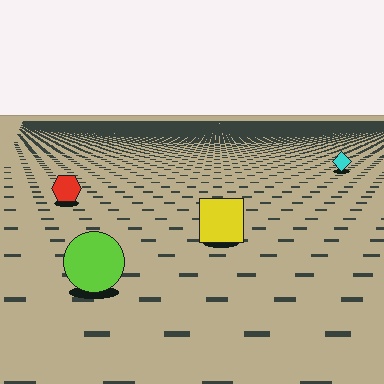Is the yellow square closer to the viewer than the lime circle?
No. The lime circle is closer — you can tell from the texture gradient: the ground texture is coarser near it.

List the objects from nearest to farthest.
From nearest to farthest: the lime circle, the yellow square, the red hexagon, the cyan diamond.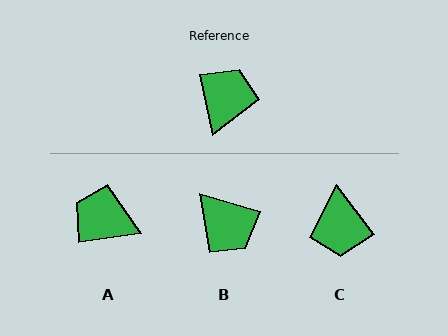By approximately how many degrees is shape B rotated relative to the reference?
Approximately 118 degrees clockwise.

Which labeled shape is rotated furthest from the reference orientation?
C, about 154 degrees away.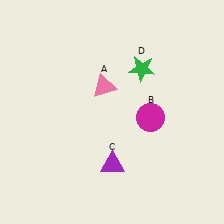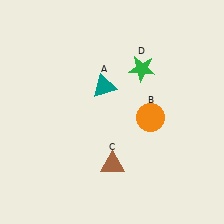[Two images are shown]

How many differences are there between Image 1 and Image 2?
There are 3 differences between the two images.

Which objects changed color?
A changed from pink to teal. B changed from magenta to orange. C changed from purple to brown.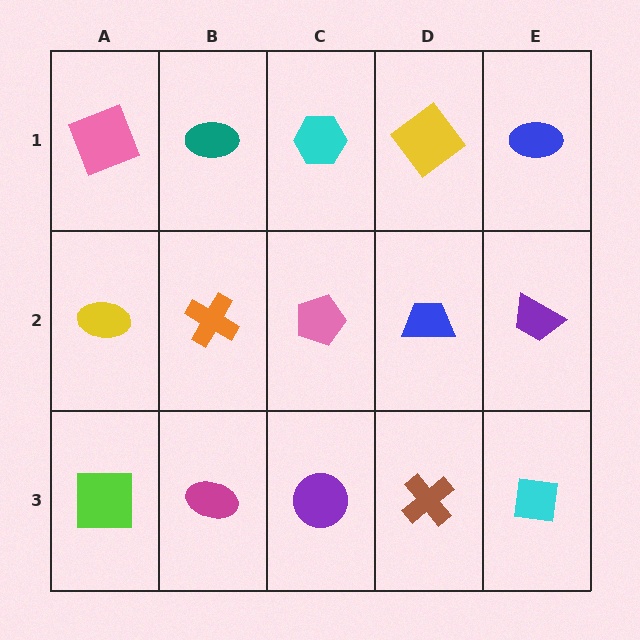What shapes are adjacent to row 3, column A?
A yellow ellipse (row 2, column A), a magenta ellipse (row 3, column B).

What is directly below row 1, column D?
A blue trapezoid.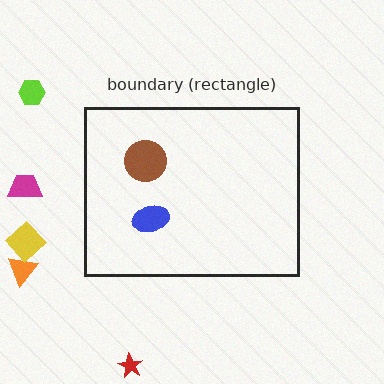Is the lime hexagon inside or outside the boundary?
Outside.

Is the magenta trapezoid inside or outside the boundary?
Outside.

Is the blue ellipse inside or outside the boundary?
Inside.